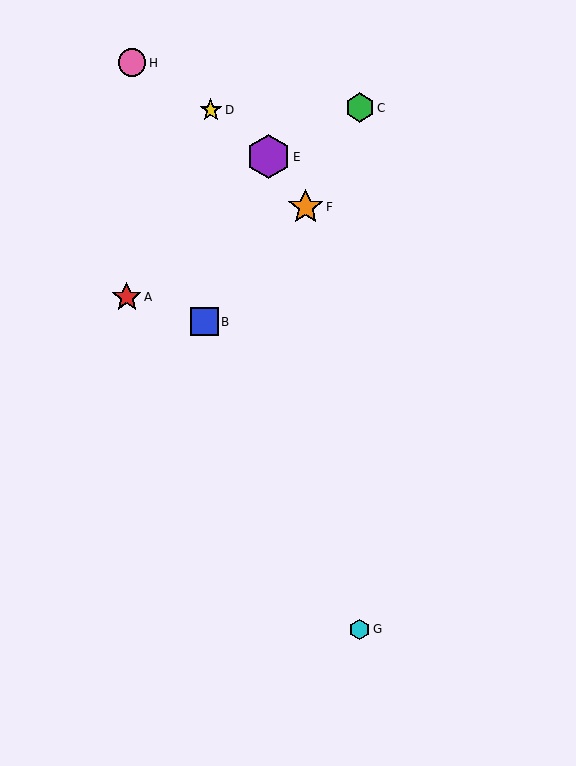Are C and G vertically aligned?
Yes, both are at x≈360.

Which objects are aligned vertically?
Objects C, G are aligned vertically.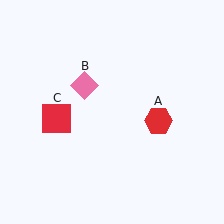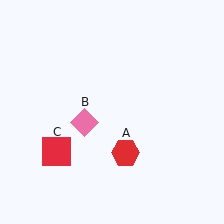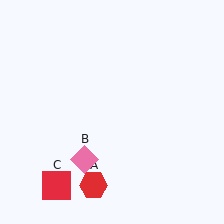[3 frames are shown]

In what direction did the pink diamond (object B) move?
The pink diamond (object B) moved down.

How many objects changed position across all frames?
3 objects changed position: red hexagon (object A), pink diamond (object B), red square (object C).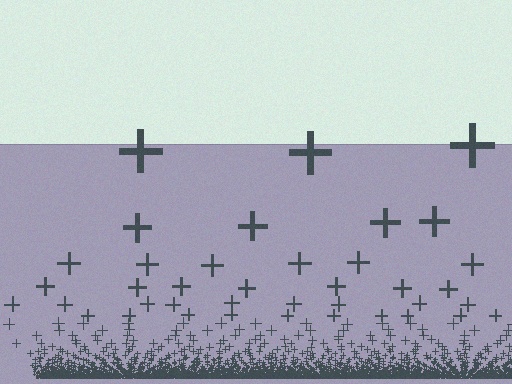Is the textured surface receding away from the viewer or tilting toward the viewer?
The surface appears to tilt toward the viewer. Texture elements get larger and sparser toward the top.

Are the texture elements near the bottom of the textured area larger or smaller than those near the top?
Smaller. The gradient is inverted — elements near the bottom are smaller and denser.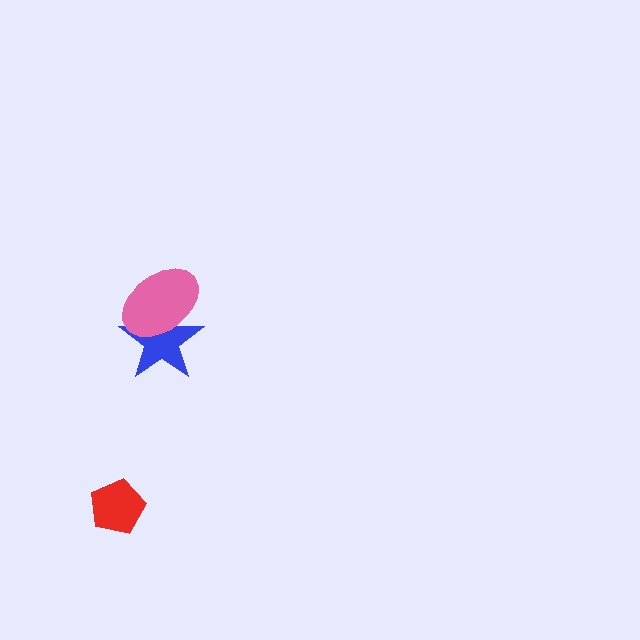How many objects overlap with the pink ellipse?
1 object overlaps with the pink ellipse.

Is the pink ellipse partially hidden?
No, no other shape covers it.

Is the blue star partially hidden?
Yes, it is partially covered by another shape.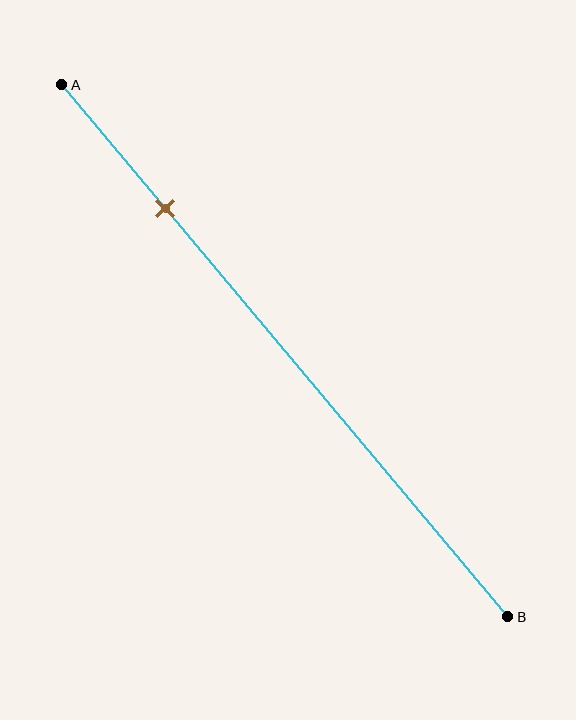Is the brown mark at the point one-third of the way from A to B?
No, the mark is at about 25% from A, not at the 33% one-third point.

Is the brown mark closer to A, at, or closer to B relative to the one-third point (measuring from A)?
The brown mark is closer to point A than the one-third point of segment AB.